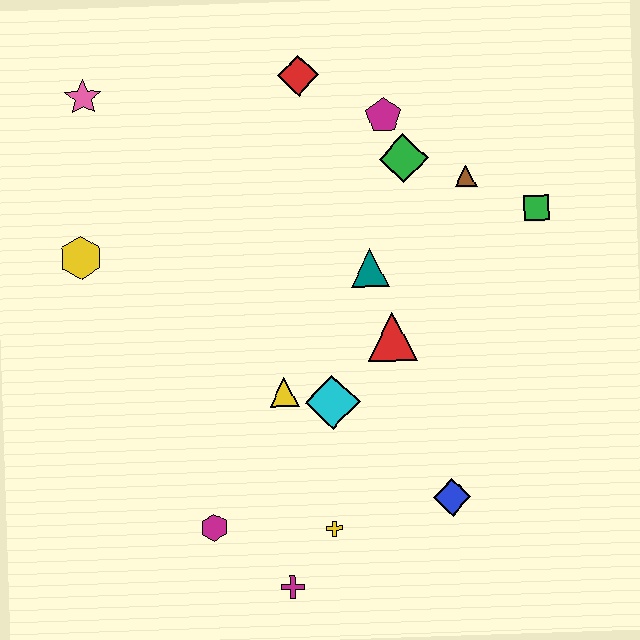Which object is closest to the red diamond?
The magenta pentagon is closest to the red diamond.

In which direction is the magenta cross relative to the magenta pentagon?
The magenta cross is below the magenta pentagon.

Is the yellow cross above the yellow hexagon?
No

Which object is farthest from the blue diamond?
The pink star is farthest from the blue diamond.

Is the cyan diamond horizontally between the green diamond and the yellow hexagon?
Yes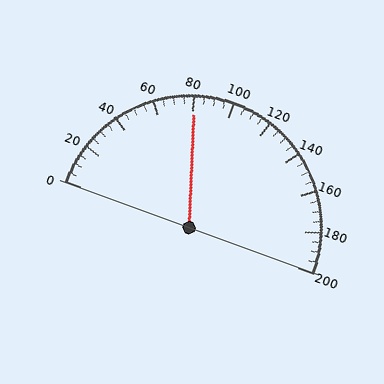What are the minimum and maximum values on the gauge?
The gauge ranges from 0 to 200.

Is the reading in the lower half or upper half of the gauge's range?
The reading is in the lower half of the range (0 to 200).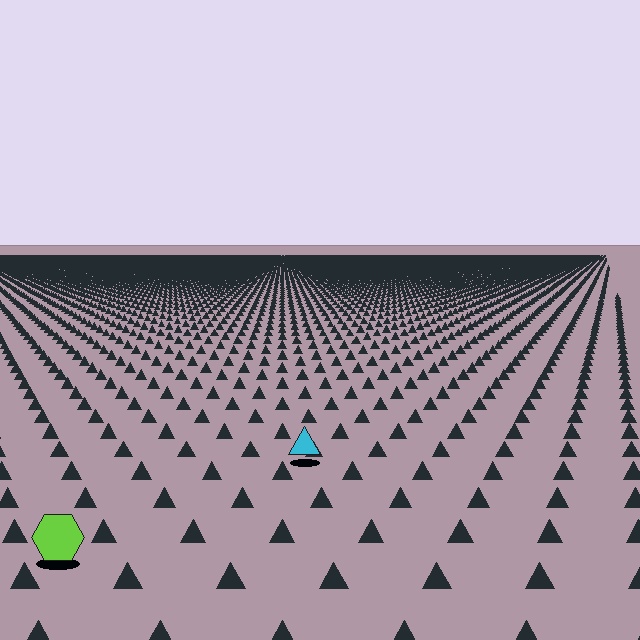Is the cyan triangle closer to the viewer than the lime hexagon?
No. The lime hexagon is closer — you can tell from the texture gradient: the ground texture is coarser near it.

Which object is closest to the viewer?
The lime hexagon is closest. The texture marks near it are larger and more spread out.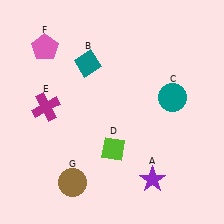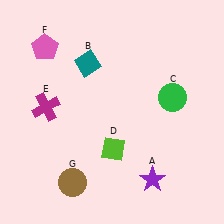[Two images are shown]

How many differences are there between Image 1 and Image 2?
There is 1 difference between the two images.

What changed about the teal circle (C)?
In Image 1, C is teal. In Image 2, it changed to green.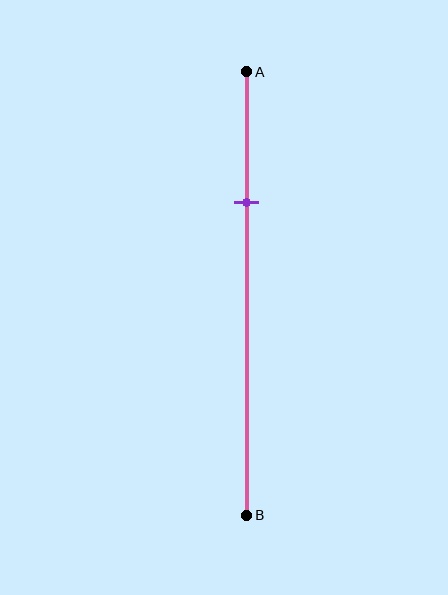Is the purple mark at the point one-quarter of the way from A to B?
No, the mark is at about 30% from A, not at the 25% one-quarter point.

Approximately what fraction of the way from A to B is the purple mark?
The purple mark is approximately 30% of the way from A to B.